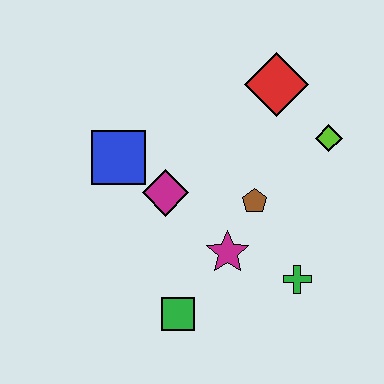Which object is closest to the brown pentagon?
The magenta star is closest to the brown pentagon.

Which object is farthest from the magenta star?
The red diamond is farthest from the magenta star.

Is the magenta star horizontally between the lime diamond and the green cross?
No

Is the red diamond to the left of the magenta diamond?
No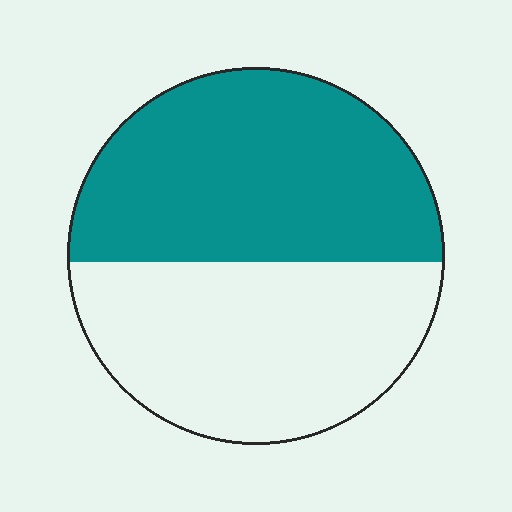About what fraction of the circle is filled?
About one half (1/2).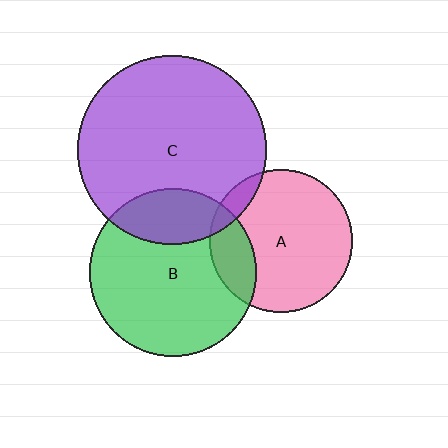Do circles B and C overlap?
Yes.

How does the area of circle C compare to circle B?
Approximately 1.3 times.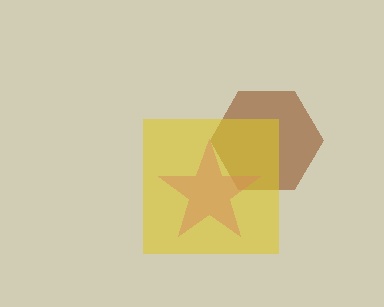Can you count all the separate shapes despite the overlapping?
Yes, there are 3 separate shapes.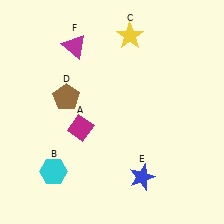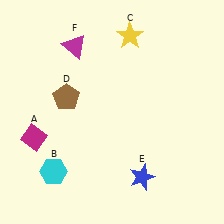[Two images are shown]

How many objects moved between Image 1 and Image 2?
1 object moved between the two images.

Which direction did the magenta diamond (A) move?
The magenta diamond (A) moved left.